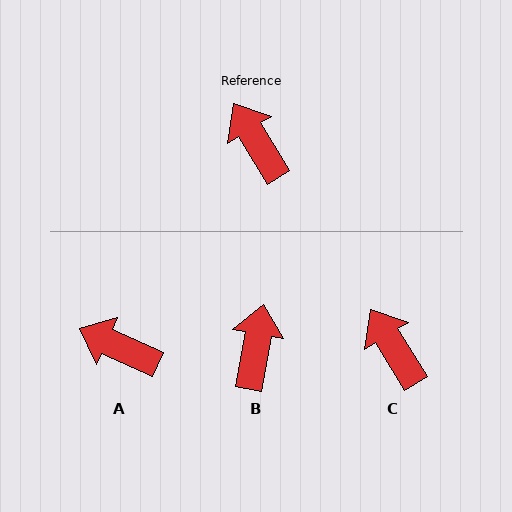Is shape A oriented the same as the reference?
No, it is off by about 34 degrees.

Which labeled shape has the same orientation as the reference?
C.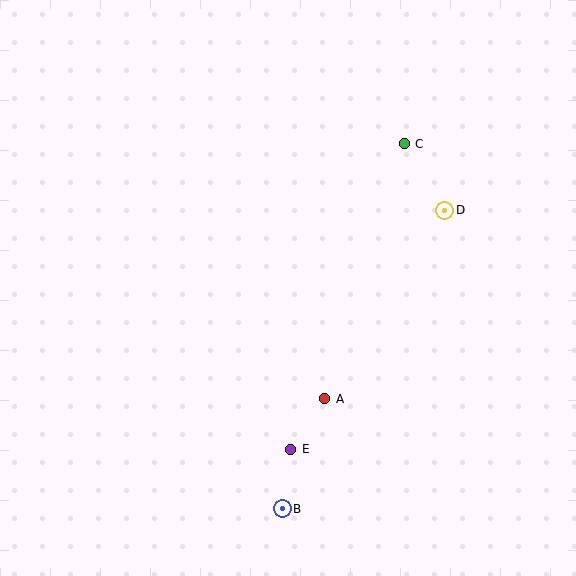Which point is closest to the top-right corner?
Point C is closest to the top-right corner.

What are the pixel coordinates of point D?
Point D is at (445, 210).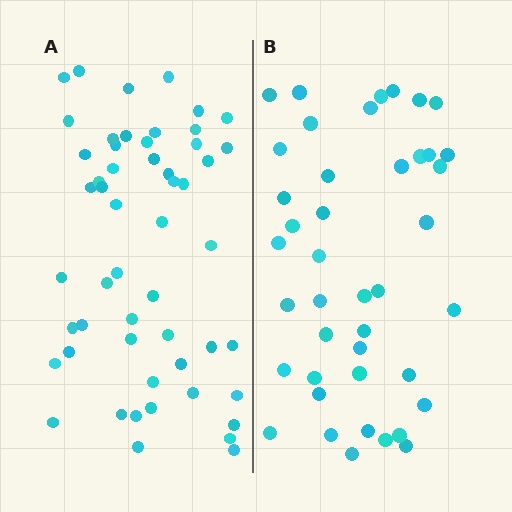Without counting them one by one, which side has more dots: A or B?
Region A (the left region) has more dots.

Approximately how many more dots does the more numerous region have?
Region A has roughly 12 or so more dots than region B.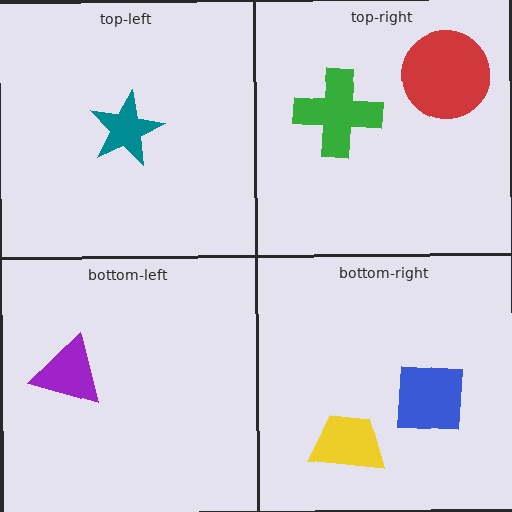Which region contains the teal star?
The top-left region.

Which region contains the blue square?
The bottom-right region.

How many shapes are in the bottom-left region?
1.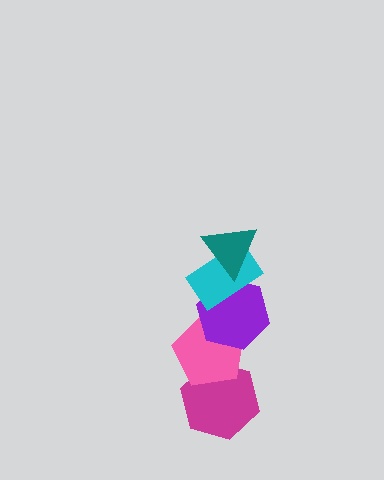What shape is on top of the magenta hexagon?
The pink pentagon is on top of the magenta hexagon.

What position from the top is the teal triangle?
The teal triangle is 1st from the top.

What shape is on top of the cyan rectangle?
The teal triangle is on top of the cyan rectangle.